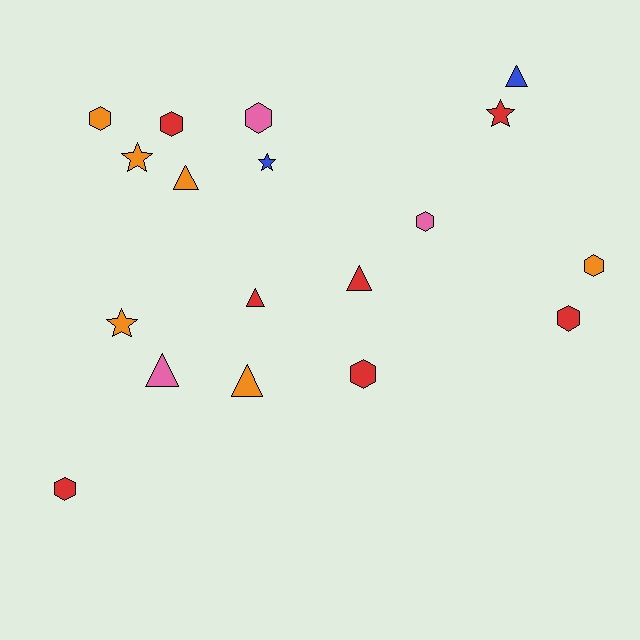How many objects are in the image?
There are 18 objects.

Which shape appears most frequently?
Hexagon, with 8 objects.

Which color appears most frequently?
Red, with 7 objects.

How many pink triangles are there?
There is 1 pink triangle.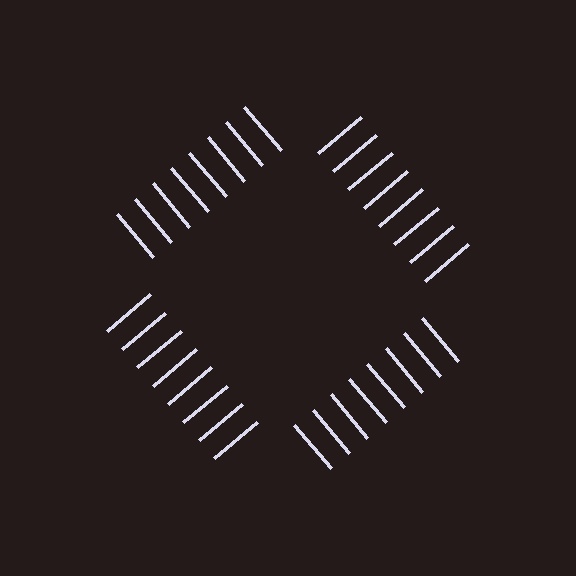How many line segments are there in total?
32 — 8 along each of the 4 edges.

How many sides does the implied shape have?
4 sides — the line-ends trace a square.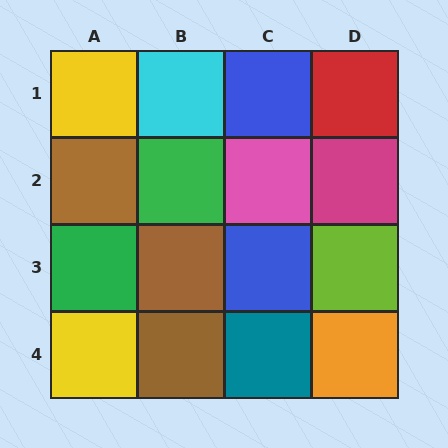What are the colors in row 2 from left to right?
Brown, green, pink, magenta.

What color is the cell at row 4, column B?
Brown.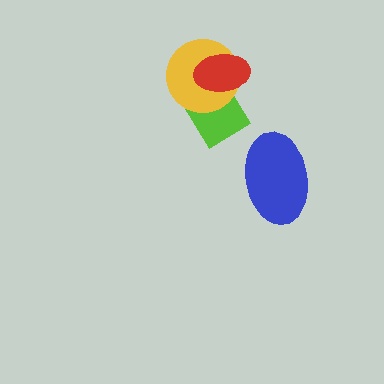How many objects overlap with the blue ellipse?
0 objects overlap with the blue ellipse.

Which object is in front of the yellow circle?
The red ellipse is in front of the yellow circle.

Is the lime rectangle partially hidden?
Yes, it is partially covered by another shape.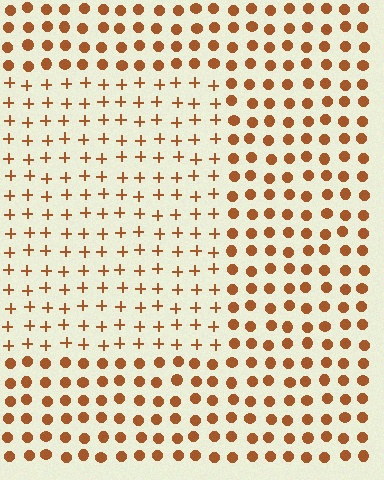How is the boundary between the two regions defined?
The boundary is defined by a change in element shape: plus signs inside vs. circles outside. All elements share the same color and spacing.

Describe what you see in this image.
The image is filled with small brown elements arranged in a uniform grid. A rectangle-shaped region contains plus signs, while the surrounding area contains circles. The boundary is defined purely by the change in element shape.